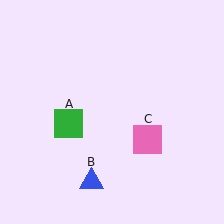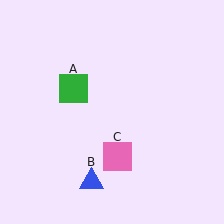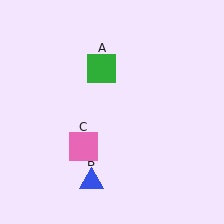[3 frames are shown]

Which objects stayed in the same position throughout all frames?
Blue triangle (object B) remained stationary.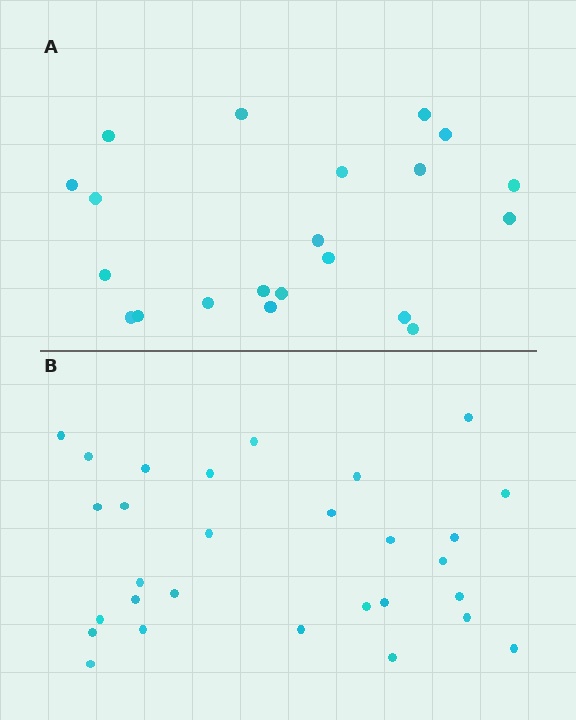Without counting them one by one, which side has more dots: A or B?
Region B (the bottom region) has more dots.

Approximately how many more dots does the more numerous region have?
Region B has roughly 8 or so more dots than region A.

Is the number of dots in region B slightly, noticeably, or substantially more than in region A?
Region B has noticeably more, but not dramatically so. The ratio is roughly 1.4 to 1.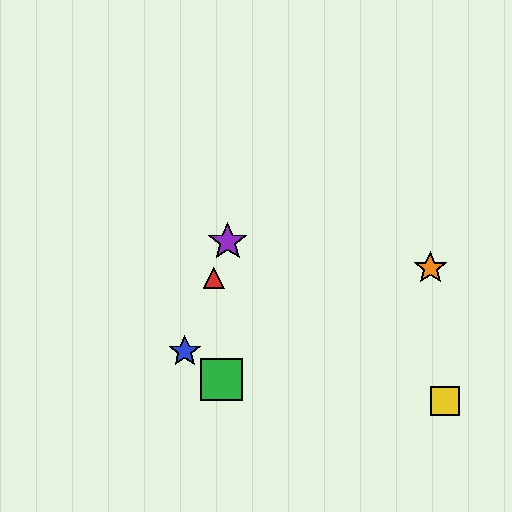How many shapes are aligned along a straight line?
3 shapes (the red triangle, the blue star, the purple star) are aligned along a straight line.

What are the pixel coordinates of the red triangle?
The red triangle is at (214, 278).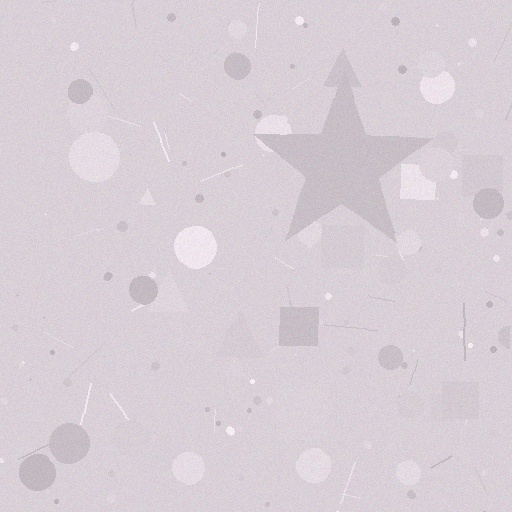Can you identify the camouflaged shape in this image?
The camouflaged shape is a star.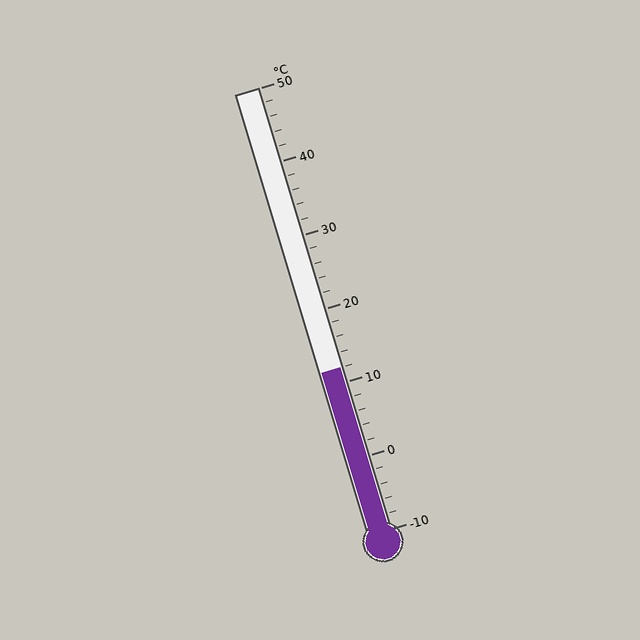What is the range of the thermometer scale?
The thermometer scale ranges from -10°C to 50°C.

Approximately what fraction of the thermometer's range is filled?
The thermometer is filled to approximately 35% of its range.